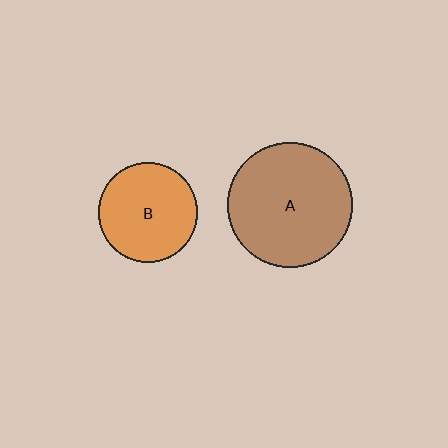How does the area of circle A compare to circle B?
Approximately 1.6 times.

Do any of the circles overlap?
No, none of the circles overlap.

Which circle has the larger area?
Circle A (brown).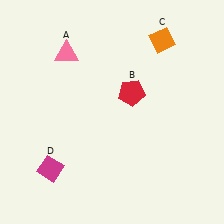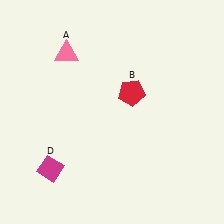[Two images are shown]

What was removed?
The orange diamond (C) was removed in Image 2.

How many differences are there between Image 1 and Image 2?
There is 1 difference between the two images.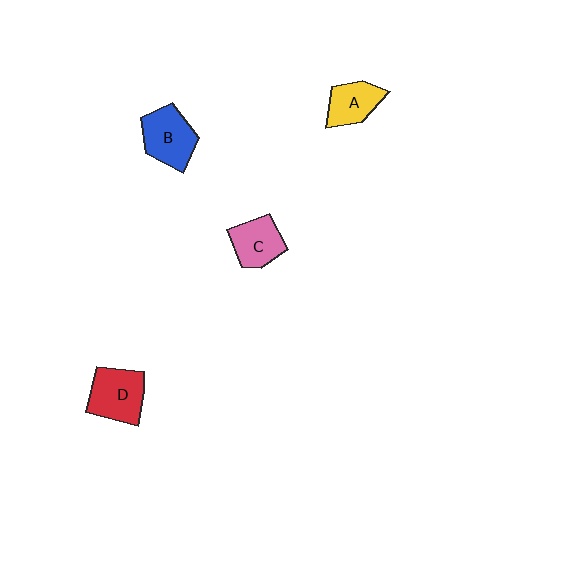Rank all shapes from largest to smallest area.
From largest to smallest: D (red), B (blue), C (pink), A (yellow).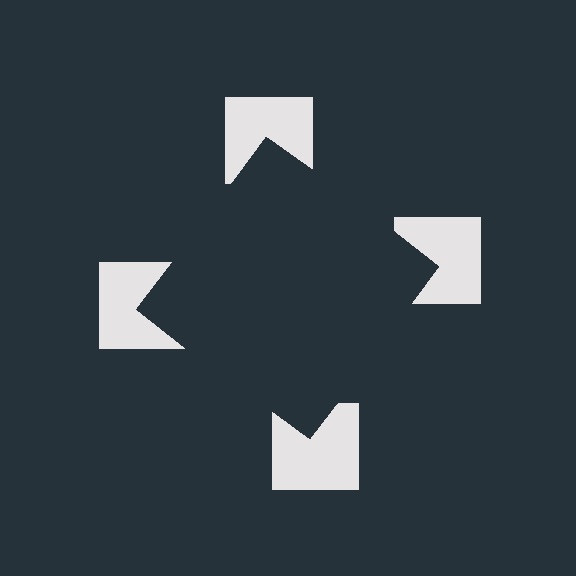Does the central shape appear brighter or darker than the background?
It typically appears slightly darker than the background, even though no actual brightness change is drawn.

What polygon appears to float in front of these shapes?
An illusory square — its edges are inferred from the aligned wedge cuts in the notched squares, not physically drawn.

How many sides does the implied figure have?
4 sides.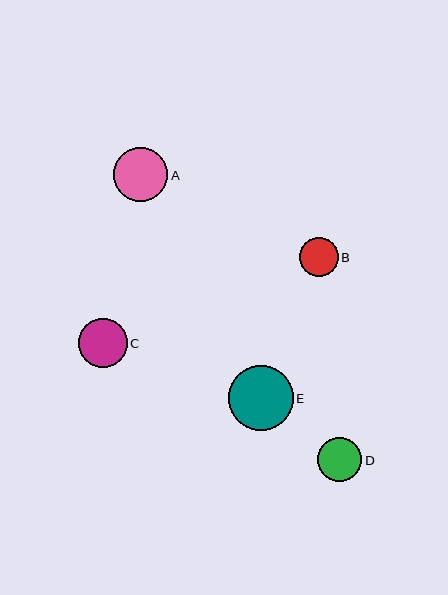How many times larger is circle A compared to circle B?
Circle A is approximately 1.4 times the size of circle B.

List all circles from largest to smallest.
From largest to smallest: E, A, C, D, B.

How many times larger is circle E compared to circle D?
Circle E is approximately 1.5 times the size of circle D.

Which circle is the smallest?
Circle B is the smallest with a size of approximately 39 pixels.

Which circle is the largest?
Circle E is the largest with a size of approximately 65 pixels.